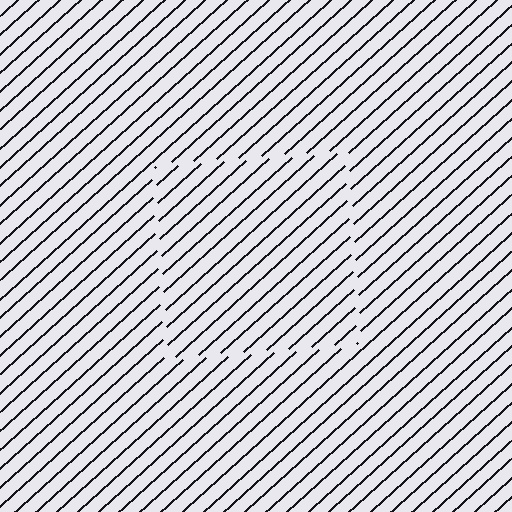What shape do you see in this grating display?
An illusory square. The interior of the shape contains the same grating, shifted by half a period — the contour is defined by the phase discontinuity where line-ends from the inner and outer gratings abut.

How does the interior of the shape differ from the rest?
The interior of the shape contains the same grating, shifted by half a period — the contour is defined by the phase discontinuity where line-ends from the inner and outer gratings abut.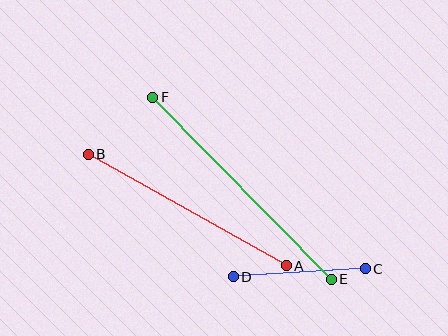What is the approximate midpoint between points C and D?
The midpoint is at approximately (299, 273) pixels.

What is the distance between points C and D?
The distance is approximately 132 pixels.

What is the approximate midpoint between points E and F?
The midpoint is at approximately (242, 188) pixels.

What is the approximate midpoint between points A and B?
The midpoint is at approximately (187, 210) pixels.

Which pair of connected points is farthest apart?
Points E and F are farthest apart.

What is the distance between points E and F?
The distance is approximately 255 pixels.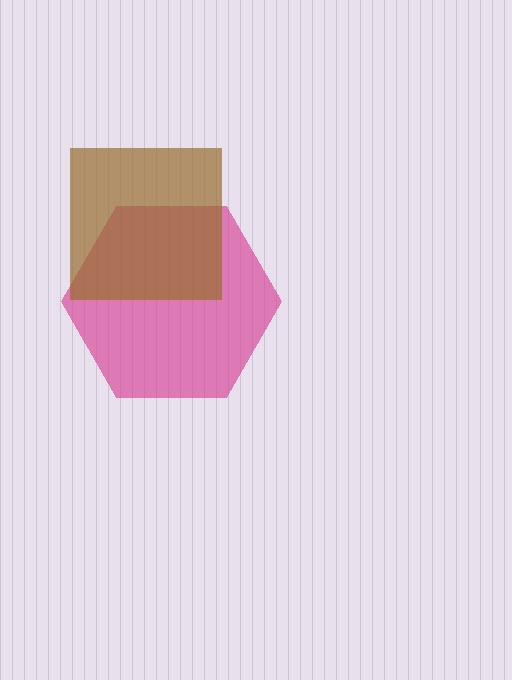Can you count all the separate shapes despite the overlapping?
Yes, there are 2 separate shapes.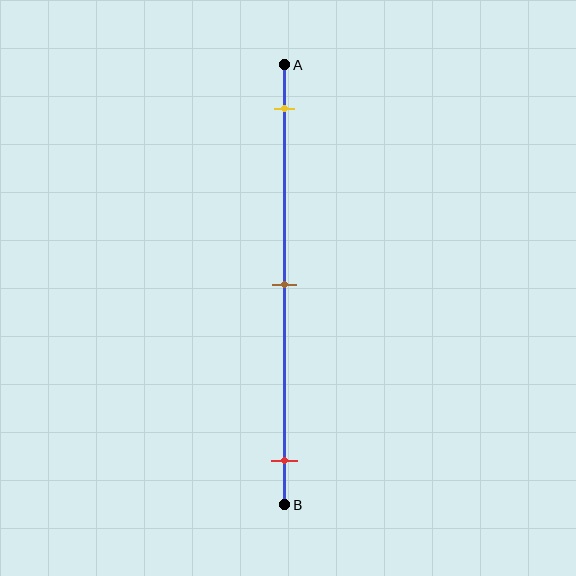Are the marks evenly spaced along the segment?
Yes, the marks are approximately evenly spaced.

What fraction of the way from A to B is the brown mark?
The brown mark is approximately 50% (0.5) of the way from A to B.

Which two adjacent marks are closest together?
The yellow and brown marks are the closest adjacent pair.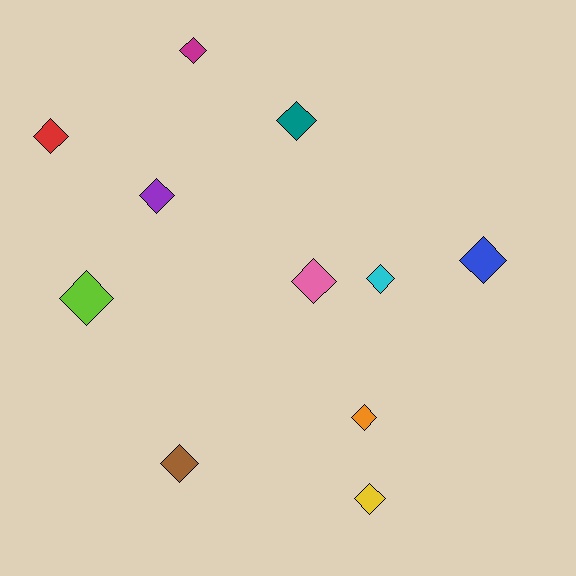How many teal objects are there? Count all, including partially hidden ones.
There is 1 teal object.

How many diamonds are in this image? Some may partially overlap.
There are 11 diamonds.